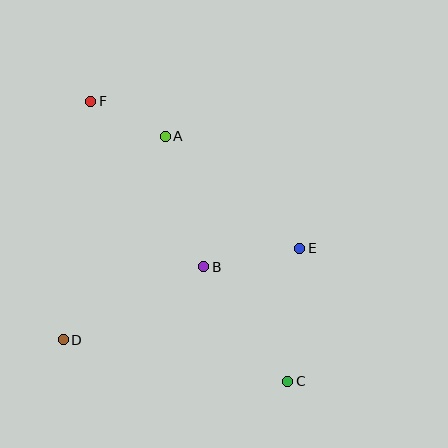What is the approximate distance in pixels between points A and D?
The distance between A and D is approximately 227 pixels.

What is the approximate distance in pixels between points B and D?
The distance between B and D is approximately 158 pixels.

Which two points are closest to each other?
Points A and F are closest to each other.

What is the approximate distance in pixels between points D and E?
The distance between D and E is approximately 253 pixels.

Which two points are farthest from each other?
Points C and F are farthest from each other.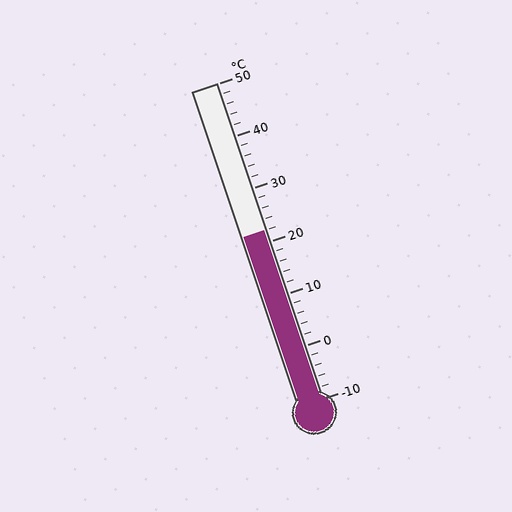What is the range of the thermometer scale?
The thermometer scale ranges from -10°C to 50°C.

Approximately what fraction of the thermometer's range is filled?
The thermometer is filled to approximately 55% of its range.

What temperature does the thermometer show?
The thermometer shows approximately 22°C.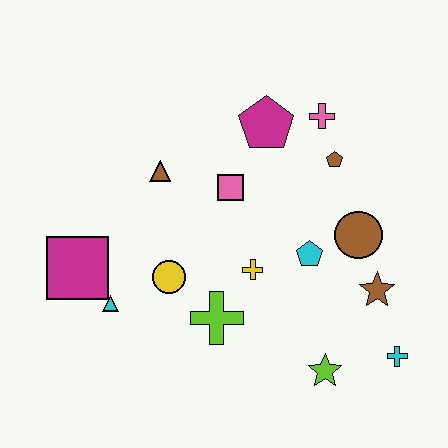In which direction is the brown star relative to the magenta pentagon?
The brown star is below the magenta pentagon.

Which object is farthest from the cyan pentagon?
The magenta square is farthest from the cyan pentagon.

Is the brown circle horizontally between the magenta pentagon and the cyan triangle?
No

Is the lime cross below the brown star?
Yes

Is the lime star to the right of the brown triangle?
Yes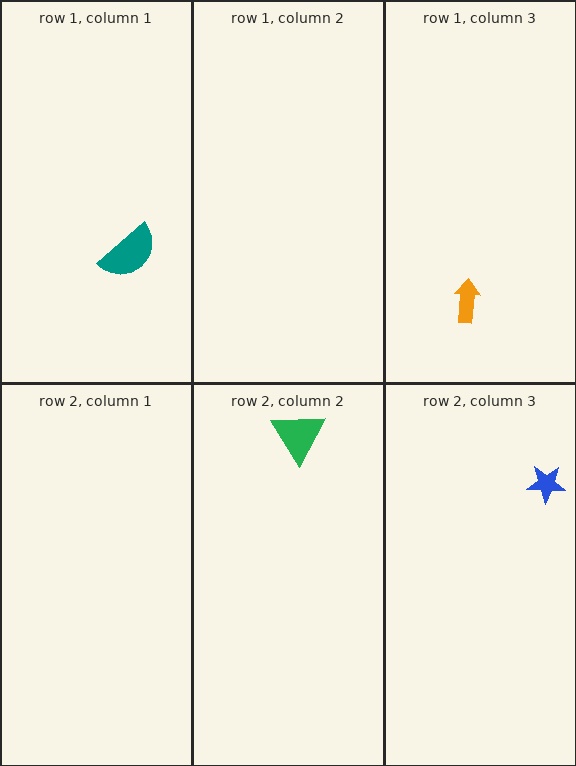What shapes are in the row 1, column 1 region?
The teal semicircle.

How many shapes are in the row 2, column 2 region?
1.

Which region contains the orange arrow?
The row 1, column 3 region.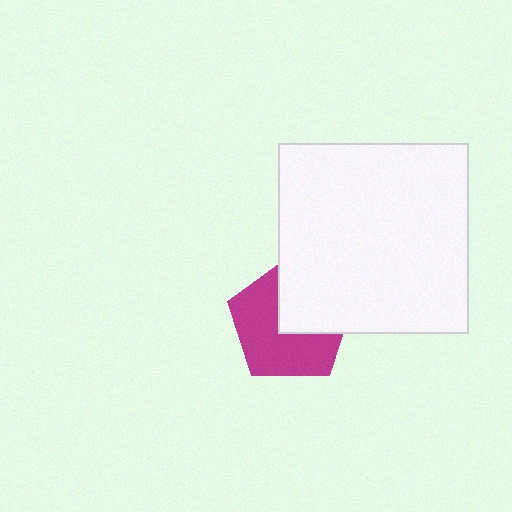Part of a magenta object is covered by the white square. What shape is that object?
It is a pentagon.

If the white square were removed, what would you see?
You would see the complete magenta pentagon.